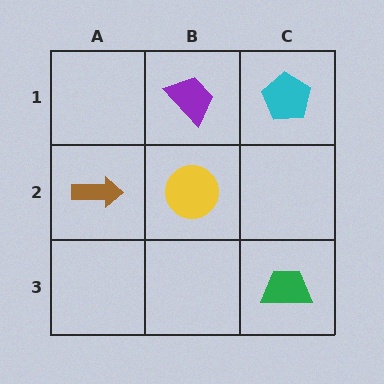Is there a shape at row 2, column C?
No, that cell is empty.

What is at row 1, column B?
A purple trapezoid.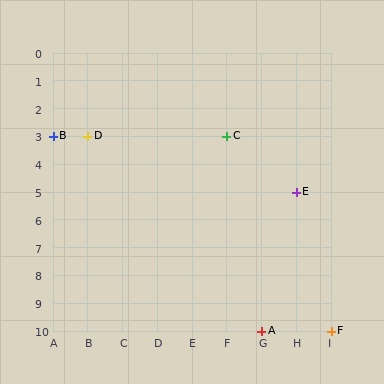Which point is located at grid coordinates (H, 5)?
Point E is at (H, 5).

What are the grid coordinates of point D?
Point D is at grid coordinates (B, 3).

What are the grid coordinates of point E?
Point E is at grid coordinates (H, 5).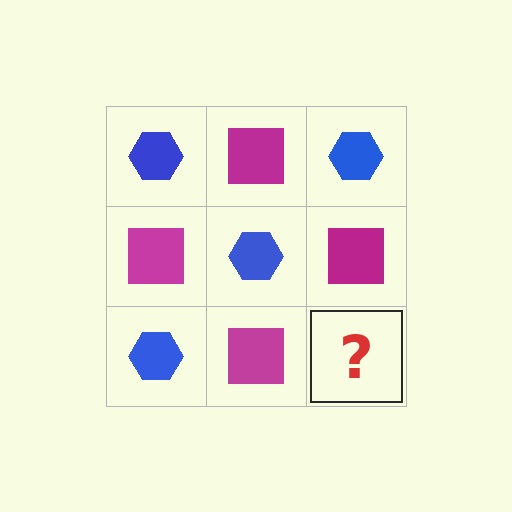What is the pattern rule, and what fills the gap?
The rule is that it alternates blue hexagon and magenta square in a checkerboard pattern. The gap should be filled with a blue hexagon.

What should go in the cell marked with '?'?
The missing cell should contain a blue hexagon.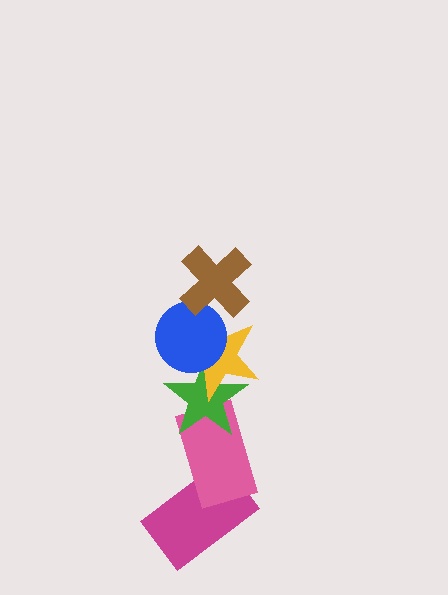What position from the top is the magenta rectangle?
The magenta rectangle is 6th from the top.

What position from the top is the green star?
The green star is 4th from the top.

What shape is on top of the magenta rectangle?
The pink rectangle is on top of the magenta rectangle.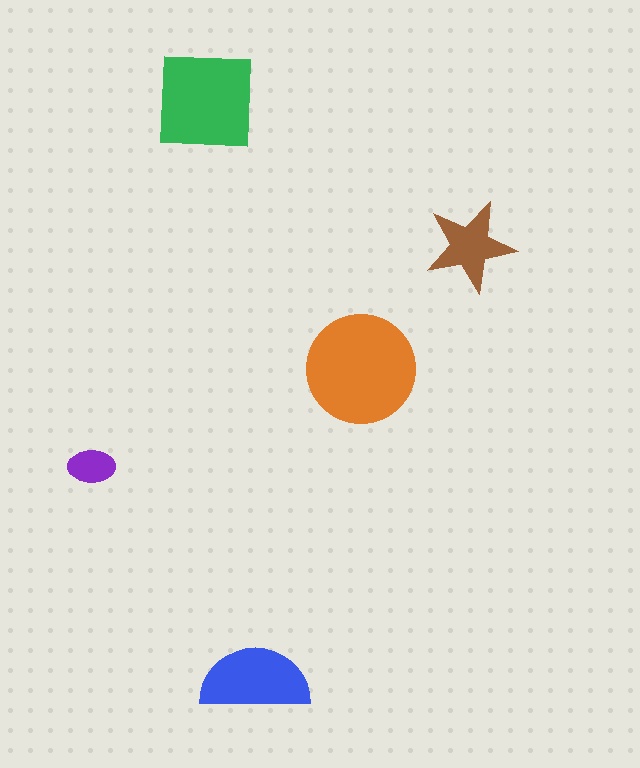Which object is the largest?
The orange circle.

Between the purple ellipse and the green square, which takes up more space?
The green square.